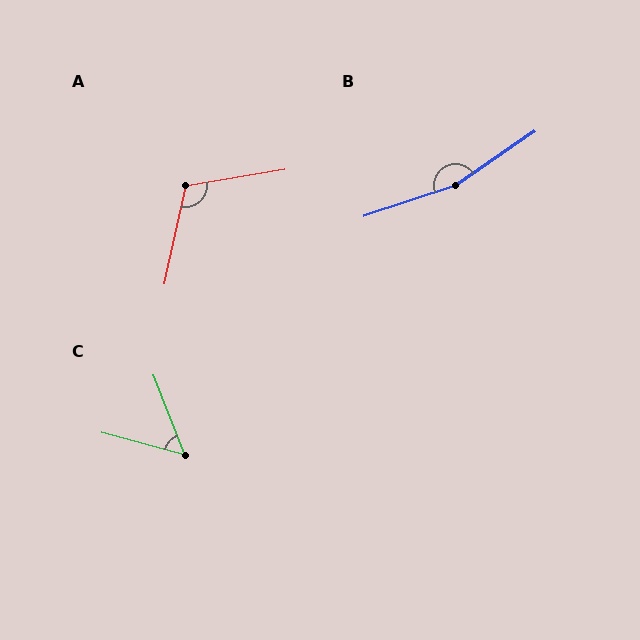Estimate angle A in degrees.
Approximately 112 degrees.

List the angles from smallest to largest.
C (54°), A (112°), B (164°).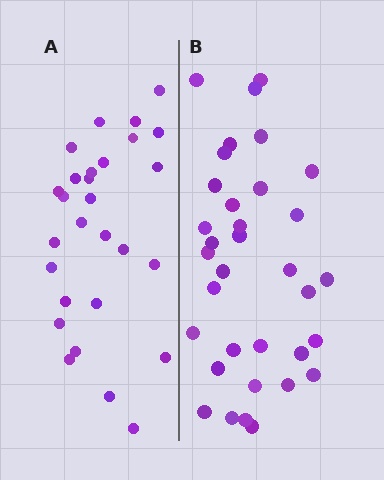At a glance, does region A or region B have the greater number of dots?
Region B (the right region) has more dots.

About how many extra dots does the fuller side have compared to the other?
Region B has about 6 more dots than region A.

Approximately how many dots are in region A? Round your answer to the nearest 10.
About 30 dots. (The exact count is 28, which rounds to 30.)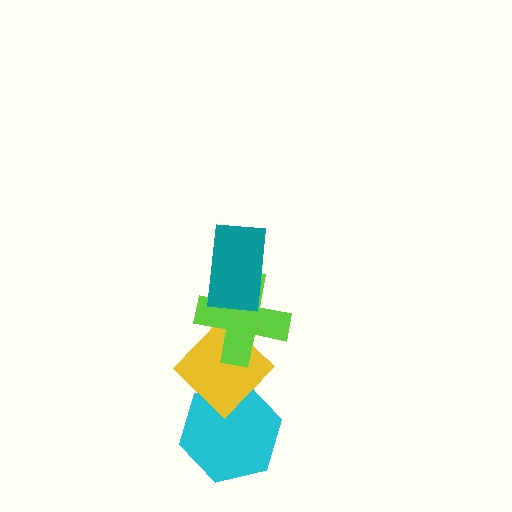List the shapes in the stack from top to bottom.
From top to bottom: the teal rectangle, the lime cross, the yellow diamond, the cyan hexagon.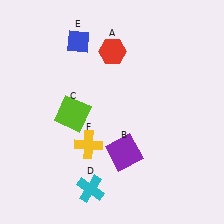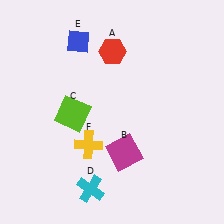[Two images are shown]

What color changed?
The square (B) changed from purple in Image 1 to magenta in Image 2.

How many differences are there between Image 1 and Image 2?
There is 1 difference between the two images.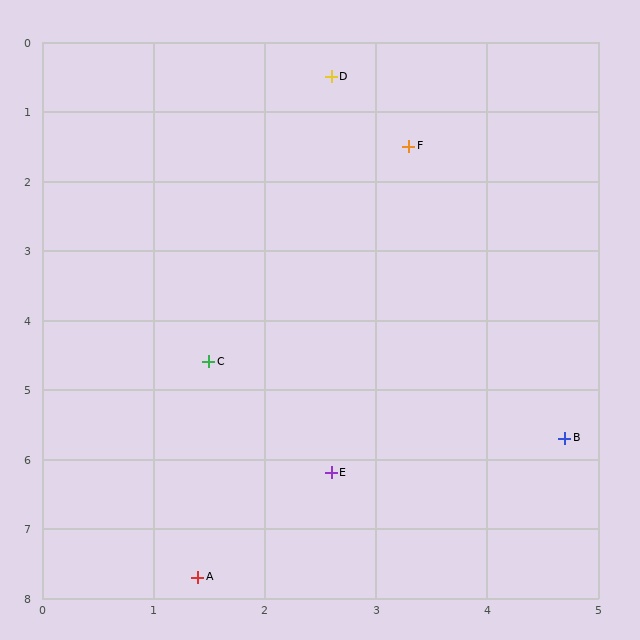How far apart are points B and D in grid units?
Points B and D are about 5.6 grid units apart.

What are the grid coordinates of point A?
Point A is at approximately (1.4, 7.7).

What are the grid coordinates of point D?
Point D is at approximately (2.6, 0.5).